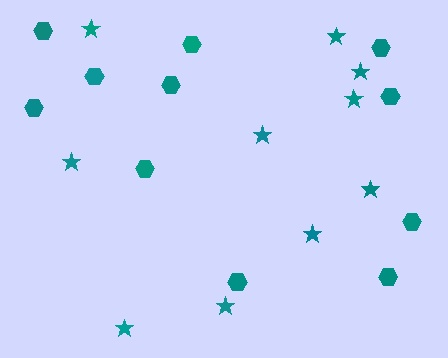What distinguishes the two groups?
There are 2 groups: one group of hexagons (11) and one group of stars (10).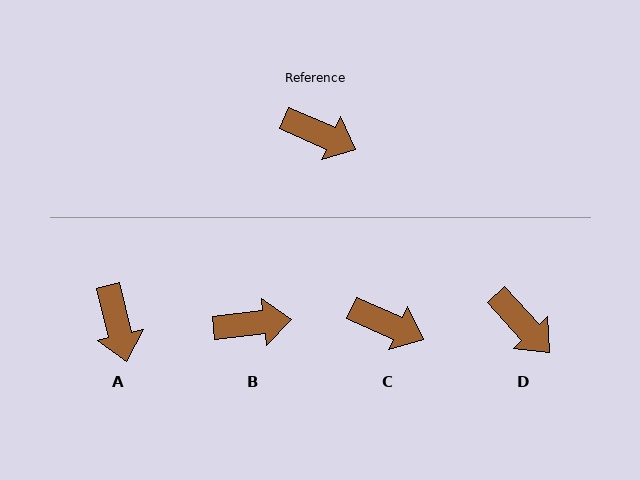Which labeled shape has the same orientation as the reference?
C.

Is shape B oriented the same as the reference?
No, it is off by about 30 degrees.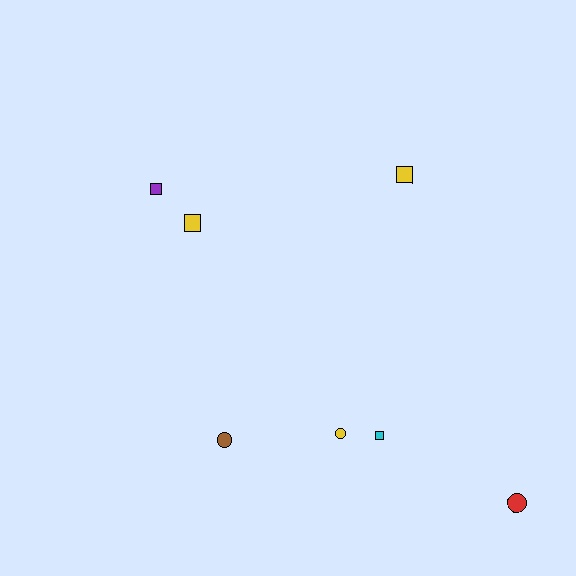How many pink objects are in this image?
There are no pink objects.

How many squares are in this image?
There are 4 squares.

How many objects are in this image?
There are 7 objects.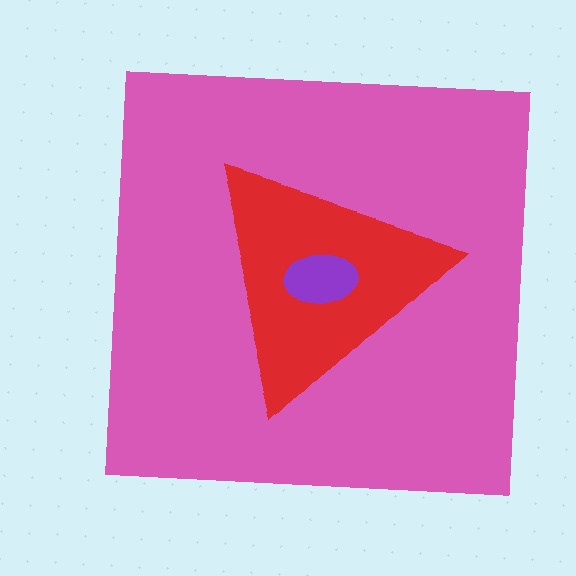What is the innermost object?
The purple ellipse.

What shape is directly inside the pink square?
The red triangle.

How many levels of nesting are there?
3.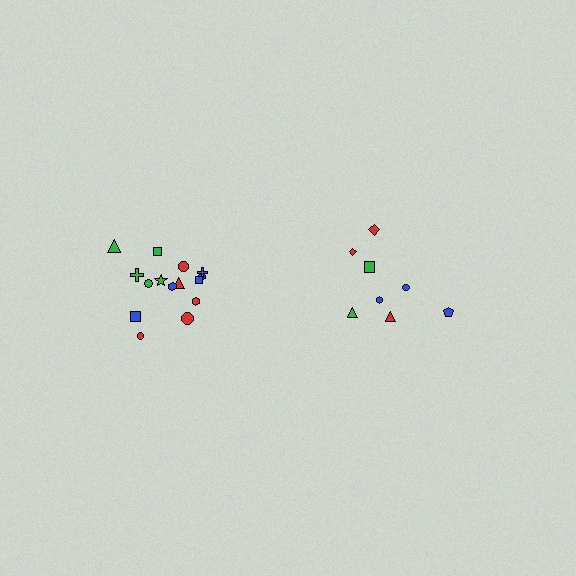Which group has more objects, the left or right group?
The left group.